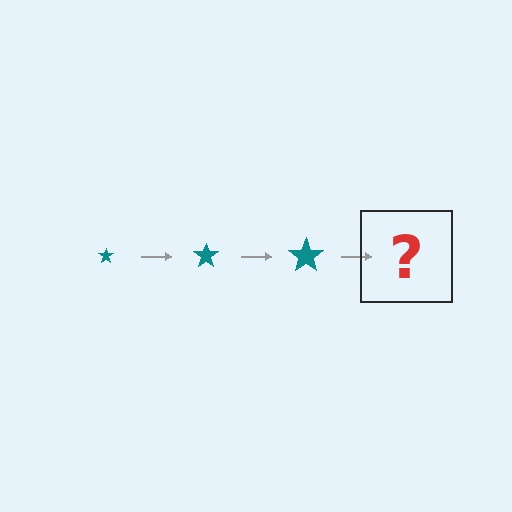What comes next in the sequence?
The next element should be a teal star, larger than the previous one.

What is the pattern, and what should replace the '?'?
The pattern is that the star gets progressively larger each step. The '?' should be a teal star, larger than the previous one.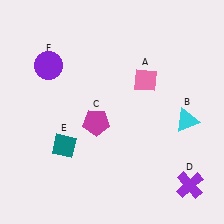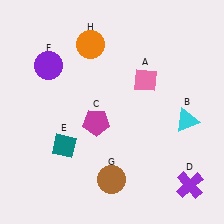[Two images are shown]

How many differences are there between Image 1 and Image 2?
There are 2 differences between the two images.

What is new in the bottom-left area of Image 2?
A brown circle (G) was added in the bottom-left area of Image 2.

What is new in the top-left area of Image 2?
An orange circle (H) was added in the top-left area of Image 2.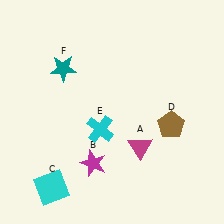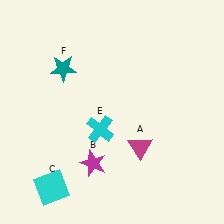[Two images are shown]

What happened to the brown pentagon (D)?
The brown pentagon (D) was removed in Image 2. It was in the bottom-right area of Image 1.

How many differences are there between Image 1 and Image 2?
There is 1 difference between the two images.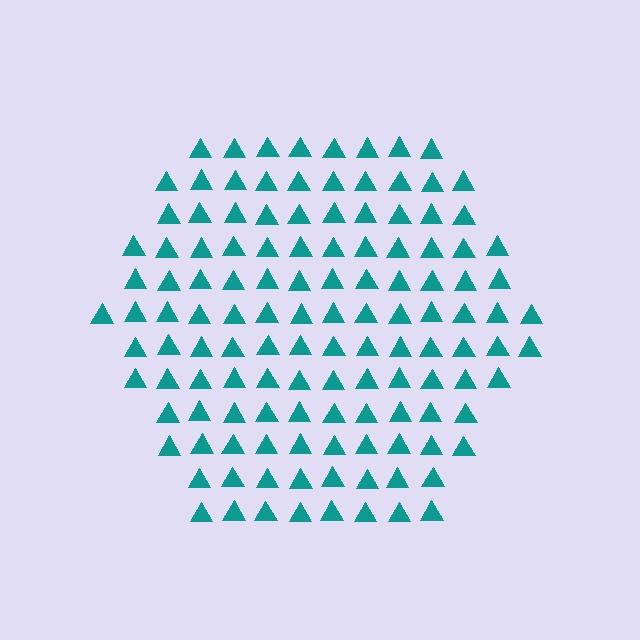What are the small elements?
The small elements are triangles.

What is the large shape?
The large shape is a hexagon.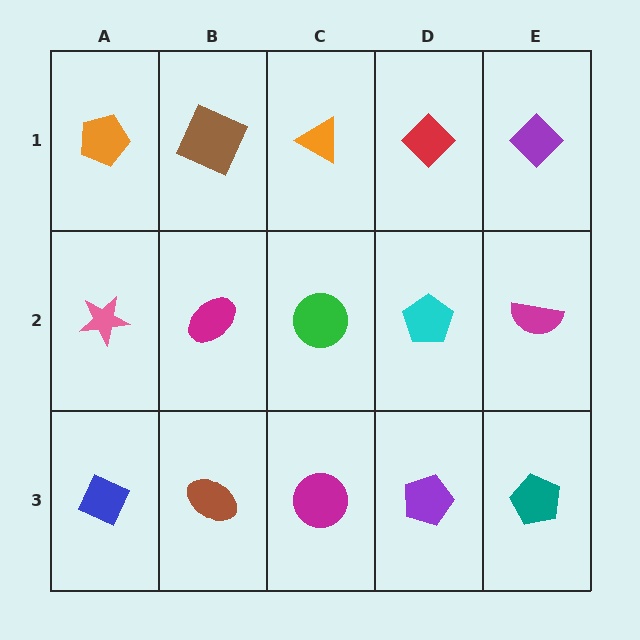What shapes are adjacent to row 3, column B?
A magenta ellipse (row 2, column B), a blue diamond (row 3, column A), a magenta circle (row 3, column C).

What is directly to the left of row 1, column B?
An orange pentagon.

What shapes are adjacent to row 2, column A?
An orange pentagon (row 1, column A), a blue diamond (row 3, column A), a magenta ellipse (row 2, column B).